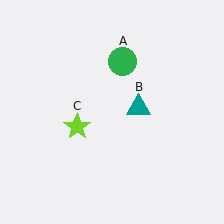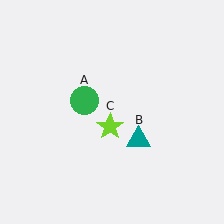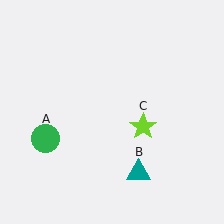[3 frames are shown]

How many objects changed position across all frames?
3 objects changed position: green circle (object A), teal triangle (object B), lime star (object C).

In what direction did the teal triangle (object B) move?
The teal triangle (object B) moved down.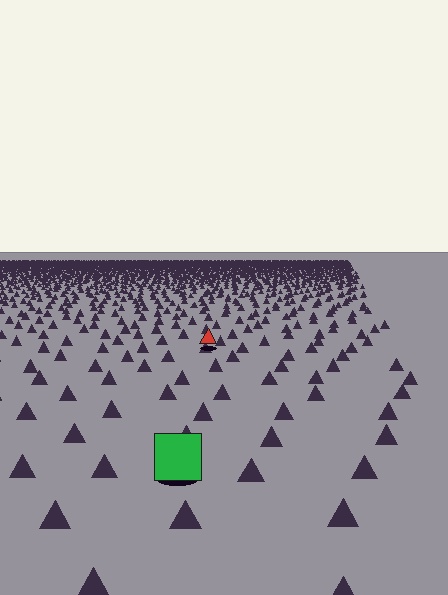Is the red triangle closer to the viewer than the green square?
No. The green square is closer — you can tell from the texture gradient: the ground texture is coarser near it.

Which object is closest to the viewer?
The green square is closest. The texture marks near it are larger and more spread out.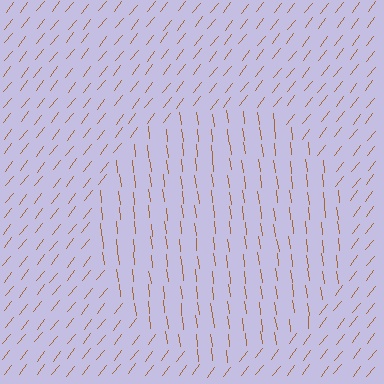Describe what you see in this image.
The image is filled with small brown line segments. A circle region in the image has lines oriented differently from the surrounding lines, creating a visible texture boundary.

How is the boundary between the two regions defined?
The boundary is defined purely by a change in line orientation (approximately 45 degrees difference). All lines are the same color and thickness.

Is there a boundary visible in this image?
Yes, there is a texture boundary formed by a change in line orientation.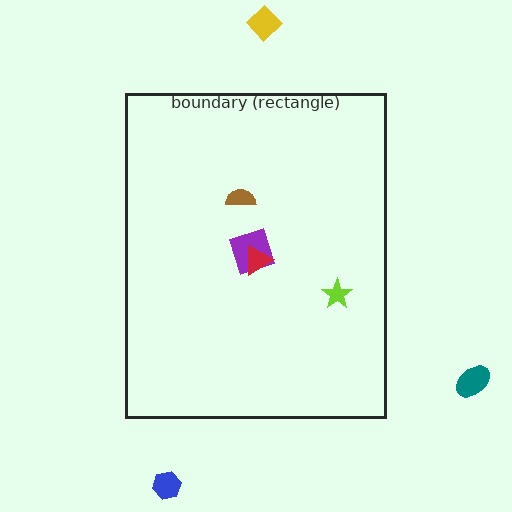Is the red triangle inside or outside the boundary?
Inside.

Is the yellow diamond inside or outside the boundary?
Outside.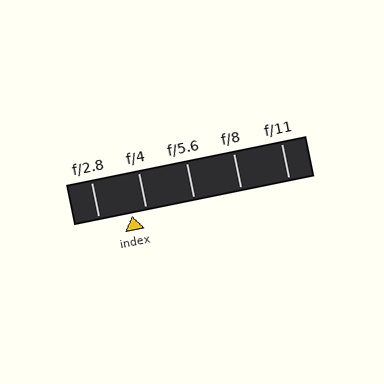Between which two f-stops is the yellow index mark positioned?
The index mark is between f/2.8 and f/4.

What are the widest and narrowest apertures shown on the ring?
The widest aperture shown is f/2.8 and the narrowest is f/11.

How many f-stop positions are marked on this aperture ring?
There are 5 f-stop positions marked.